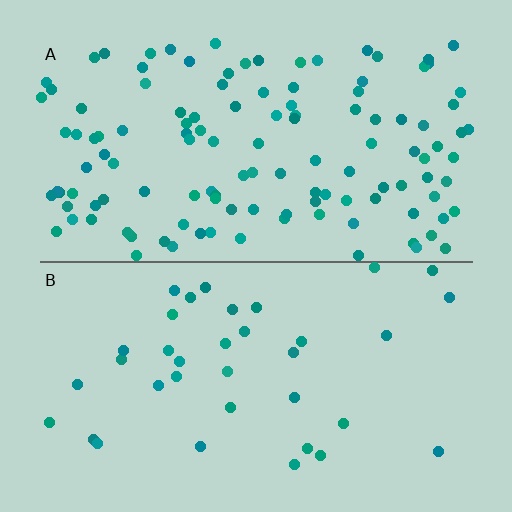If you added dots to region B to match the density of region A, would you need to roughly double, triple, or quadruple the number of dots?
Approximately triple.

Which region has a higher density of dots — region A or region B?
A (the top).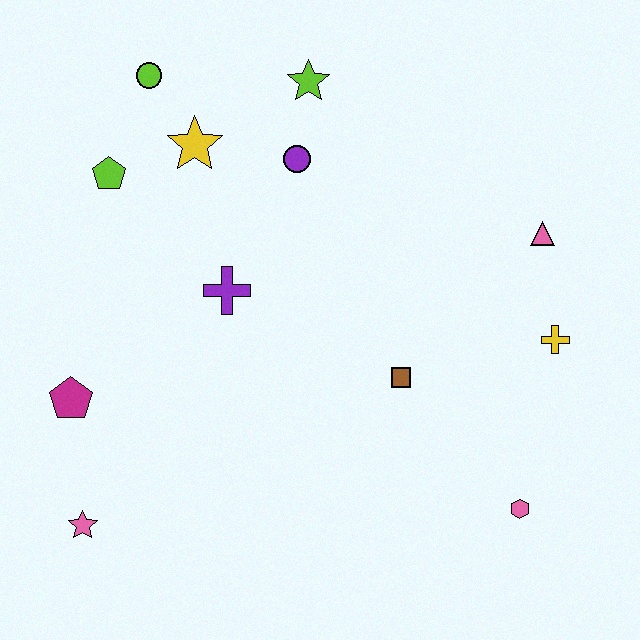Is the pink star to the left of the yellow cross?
Yes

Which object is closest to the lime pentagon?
The yellow star is closest to the lime pentagon.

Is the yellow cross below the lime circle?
Yes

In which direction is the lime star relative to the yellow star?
The lime star is to the right of the yellow star.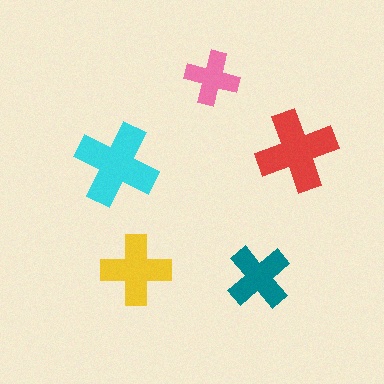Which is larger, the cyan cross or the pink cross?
The cyan one.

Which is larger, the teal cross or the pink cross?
The teal one.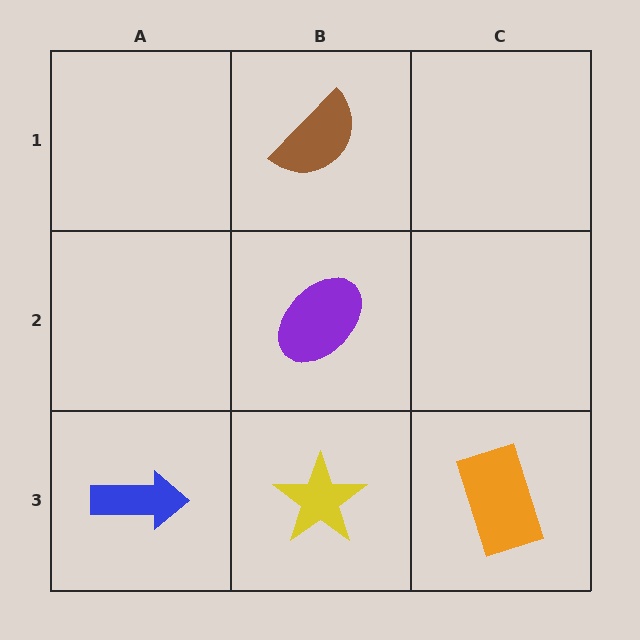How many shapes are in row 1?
1 shape.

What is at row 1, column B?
A brown semicircle.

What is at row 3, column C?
An orange rectangle.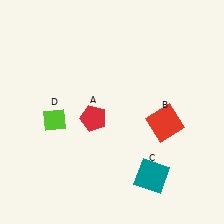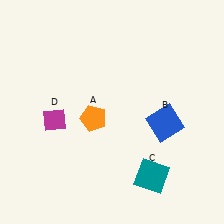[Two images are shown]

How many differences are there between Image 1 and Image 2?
There are 3 differences between the two images.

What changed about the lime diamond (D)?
In Image 1, D is lime. In Image 2, it changed to magenta.